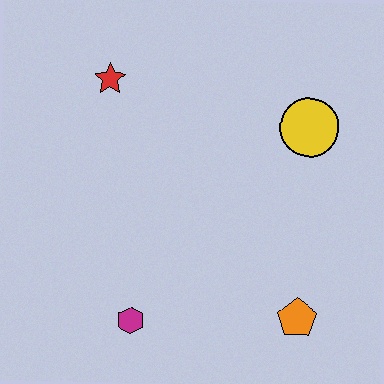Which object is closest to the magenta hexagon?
The orange pentagon is closest to the magenta hexagon.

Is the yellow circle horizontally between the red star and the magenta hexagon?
No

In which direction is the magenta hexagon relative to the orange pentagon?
The magenta hexagon is to the left of the orange pentagon.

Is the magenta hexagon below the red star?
Yes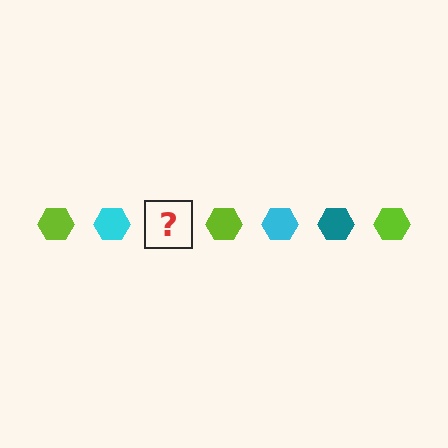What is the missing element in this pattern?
The missing element is a teal hexagon.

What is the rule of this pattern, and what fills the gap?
The rule is that the pattern cycles through lime, cyan, teal hexagons. The gap should be filled with a teal hexagon.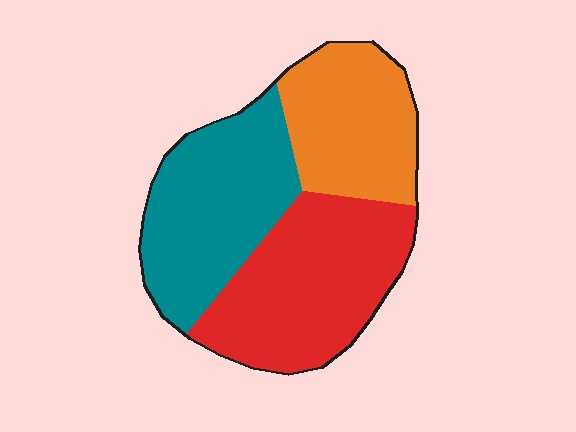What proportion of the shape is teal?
Teal takes up about one third (1/3) of the shape.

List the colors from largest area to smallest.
From largest to smallest: red, teal, orange.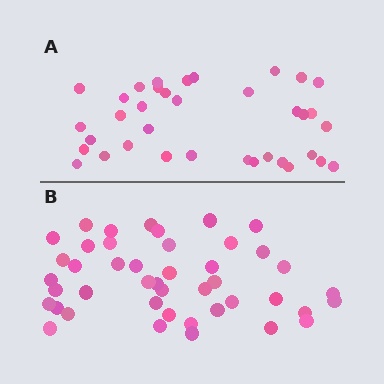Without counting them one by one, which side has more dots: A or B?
Region B (the bottom region) has more dots.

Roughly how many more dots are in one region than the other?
Region B has roughly 8 or so more dots than region A.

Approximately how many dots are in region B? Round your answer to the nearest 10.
About 40 dots. (The exact count is 44, which rounds to 40.)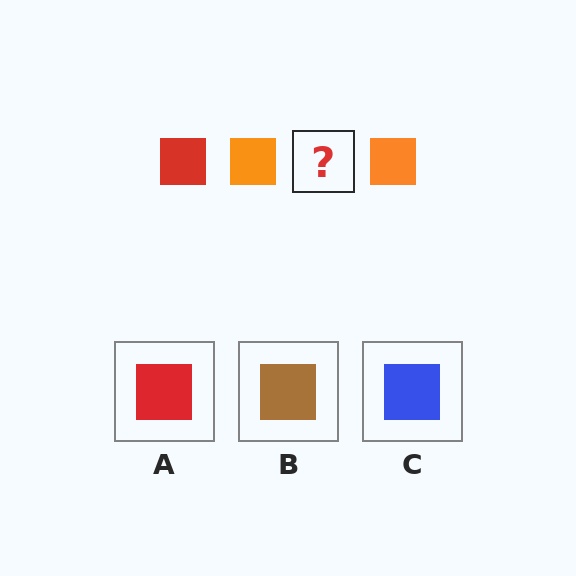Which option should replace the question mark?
Option A.